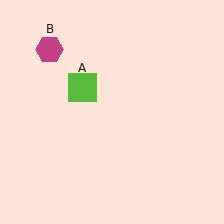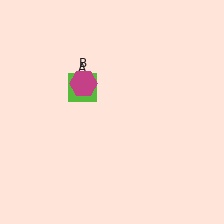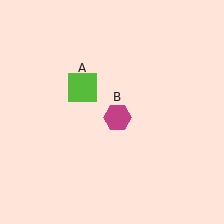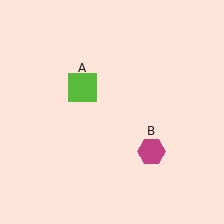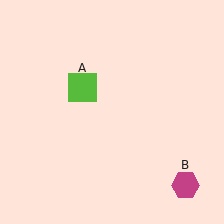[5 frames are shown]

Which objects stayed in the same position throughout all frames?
Lime square (object A) remained stationary.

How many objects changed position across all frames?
1 object changed position: magenta hexagon (object B).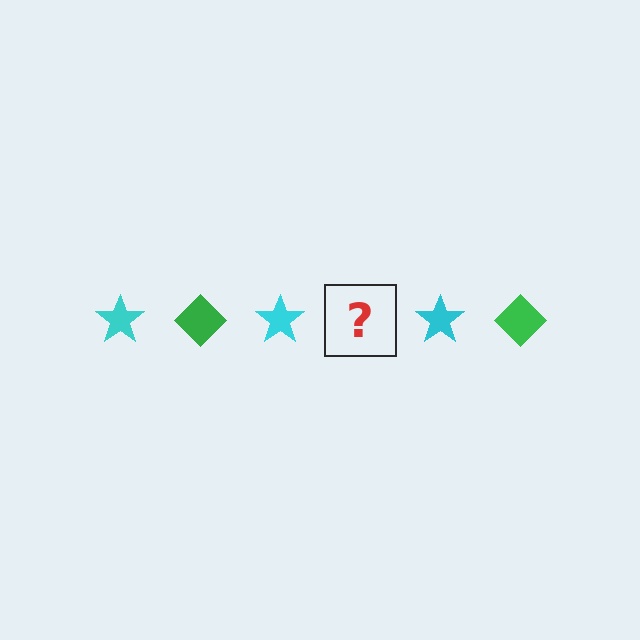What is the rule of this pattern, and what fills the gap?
The rule is that the pattern alternates between cyan star and green diamond. The gap should be filled with a green diamond.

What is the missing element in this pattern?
The missing element is a green diamond.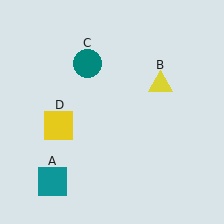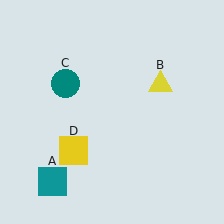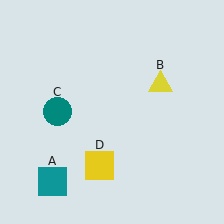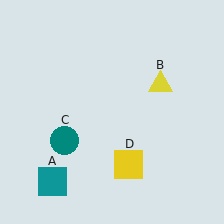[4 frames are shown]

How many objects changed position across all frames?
2 objects changed position: teal circle (object C), yellow square (object D).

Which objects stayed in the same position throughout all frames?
Teal square (object A) and yellow triangle (object B) remained stationary.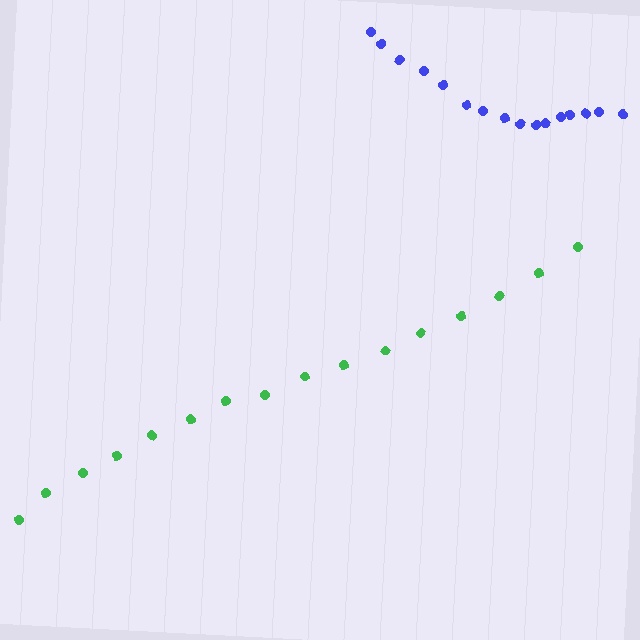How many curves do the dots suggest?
There are 2 distinct paths.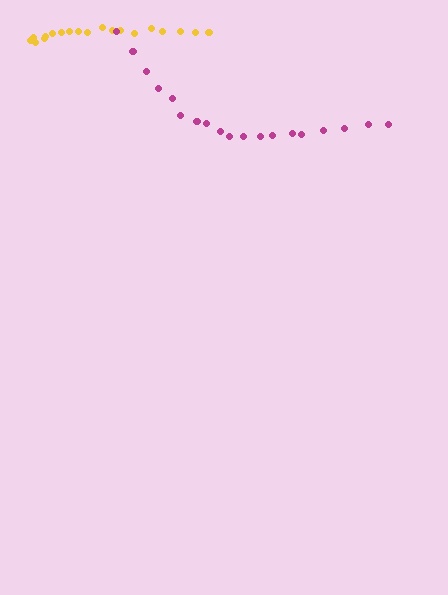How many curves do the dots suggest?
There are 2 distinct paths.